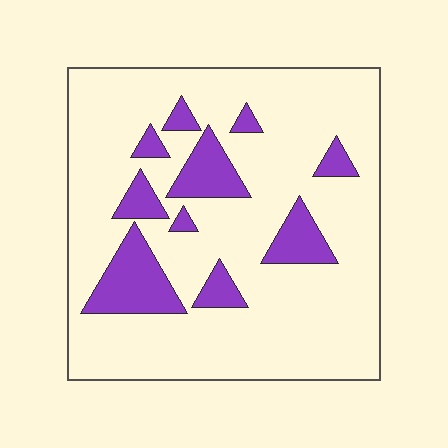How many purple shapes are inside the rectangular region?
10.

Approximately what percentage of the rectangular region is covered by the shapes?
Approximately 20%.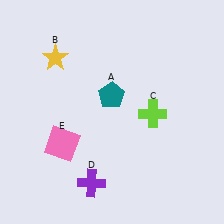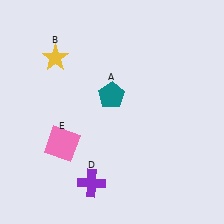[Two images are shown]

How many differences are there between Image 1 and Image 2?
There is 1 difference between the two images.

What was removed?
The lime cross (C) was removed in Image 2.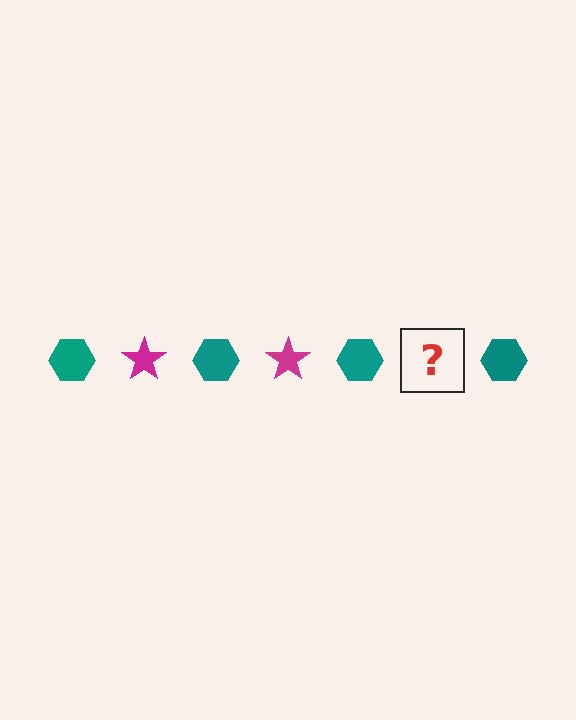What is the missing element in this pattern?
The missing element is a magenta star.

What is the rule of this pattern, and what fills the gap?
The rule is that the pattern alternates between teal hexagon and magenta star. The gap should be filled with a magenta star.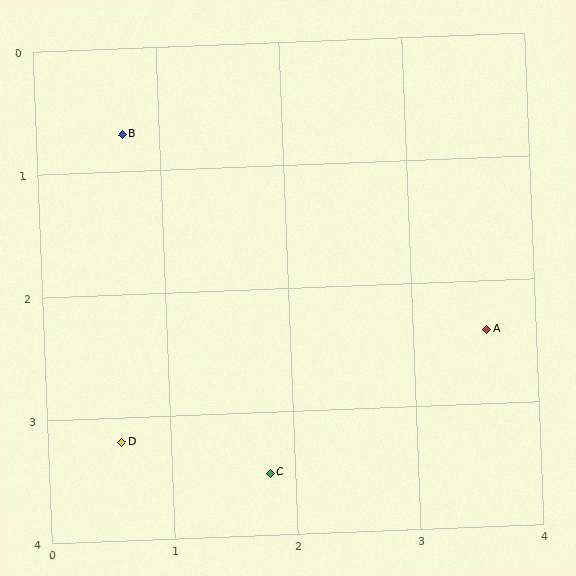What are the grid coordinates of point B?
Point B is at approximately (0.7, 0.7).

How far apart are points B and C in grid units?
Points B and C are about 3.0 grid units apart.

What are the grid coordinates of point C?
Point C is at approximately (1.8, 3.5).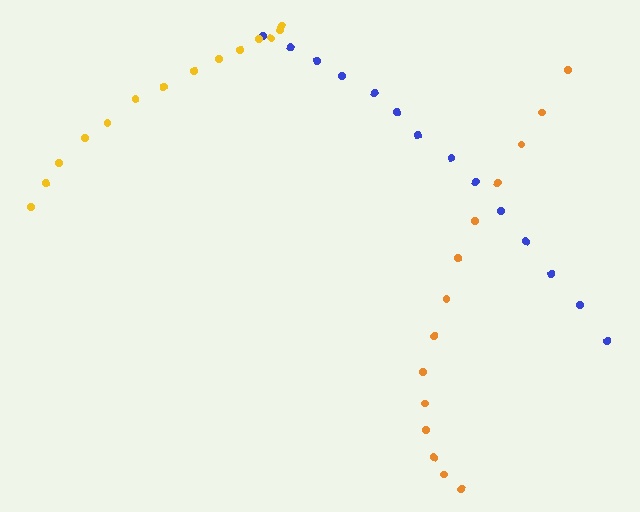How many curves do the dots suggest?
There are 3 distinct paths.